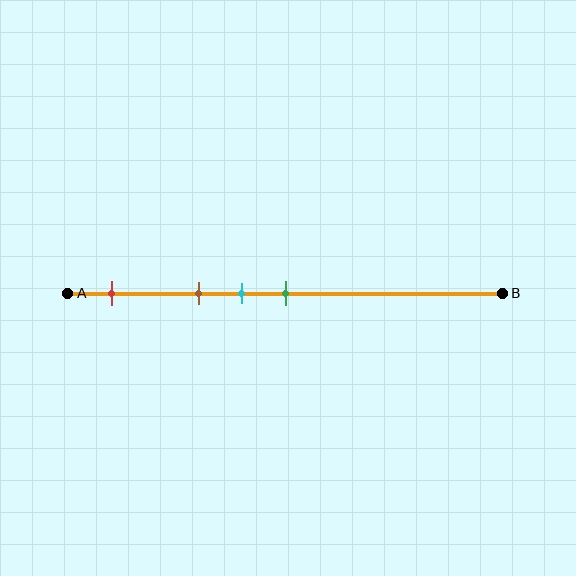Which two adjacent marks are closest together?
The cyan and green marks are the closest adjacent pair.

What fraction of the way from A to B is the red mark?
The red mark is approximately 10% (0.1) of the way from A to B.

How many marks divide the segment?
There are 4 marks dividing the segment.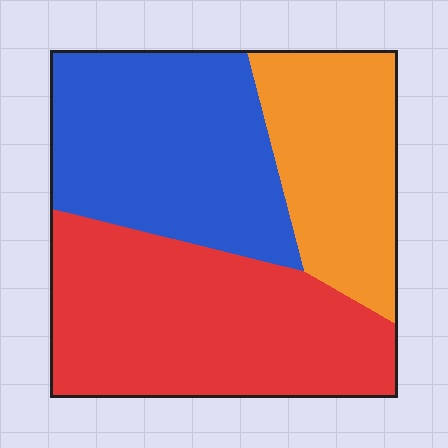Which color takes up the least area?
Orange, at roughly 25%.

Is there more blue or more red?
Red.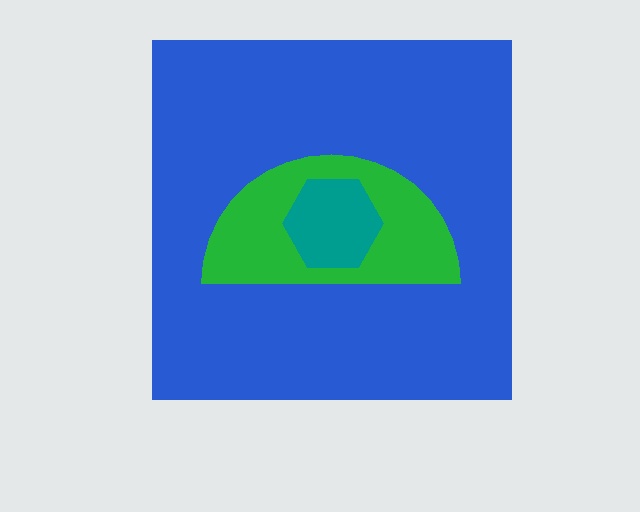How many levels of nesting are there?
3.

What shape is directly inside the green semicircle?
The teal hexagon.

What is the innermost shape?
The teal hexagon.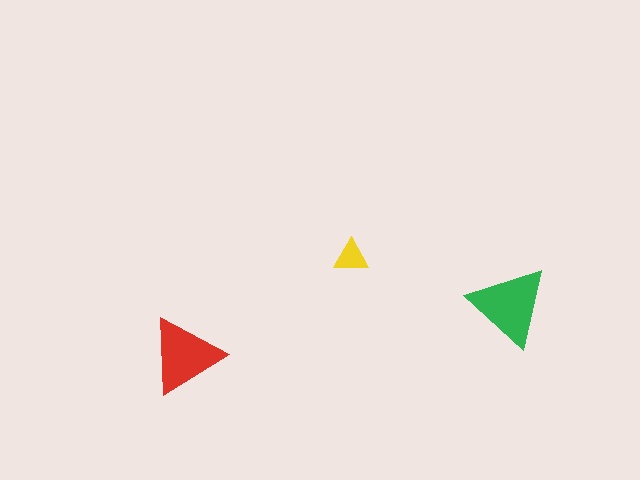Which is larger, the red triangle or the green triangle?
The green one.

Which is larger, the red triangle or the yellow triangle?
The red one.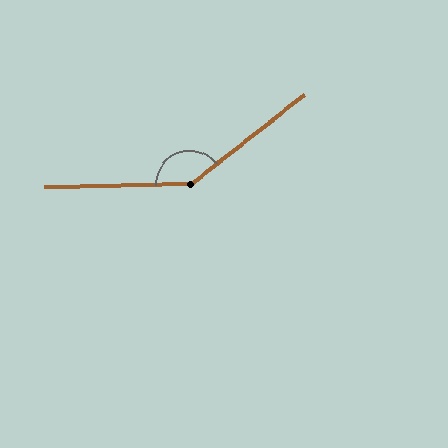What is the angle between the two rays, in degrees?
Approximately 143 degrees.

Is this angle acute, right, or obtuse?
It is obtuse.